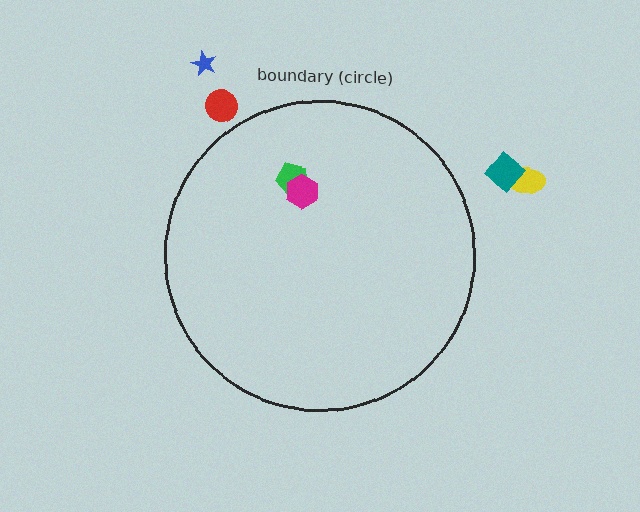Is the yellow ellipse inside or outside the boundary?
Outside.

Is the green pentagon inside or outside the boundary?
Inside.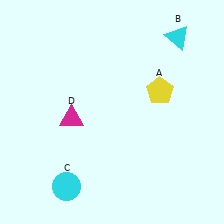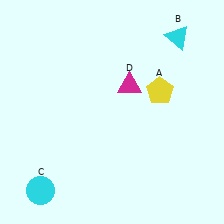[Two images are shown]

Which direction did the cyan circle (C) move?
The cyan circle (C) moved left.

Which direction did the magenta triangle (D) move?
The magenta triangle (D) moved right.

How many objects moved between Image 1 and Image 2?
2 objects moved between the two images.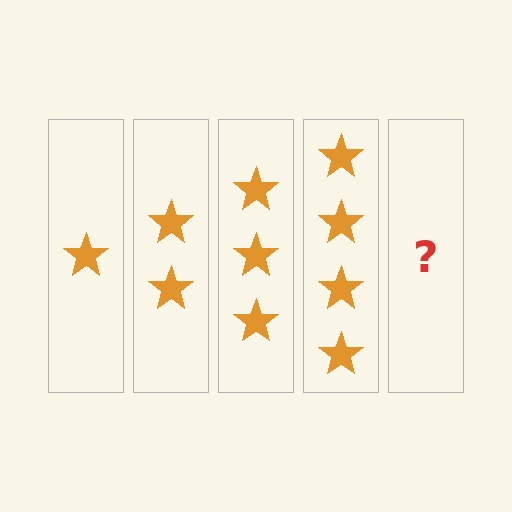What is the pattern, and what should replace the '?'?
The pattern is that each step adds one more star. The '?' should be 5 stars.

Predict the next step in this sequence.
The next step is 5 stars.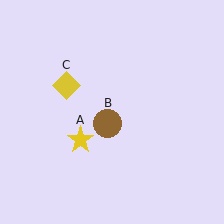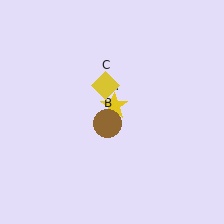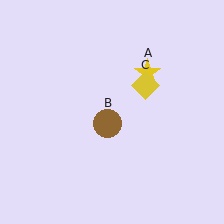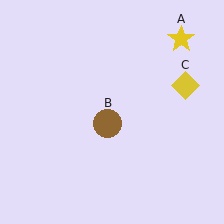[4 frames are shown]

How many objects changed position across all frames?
2 objects changed position: yellow star (object A), yellow diamond (object C).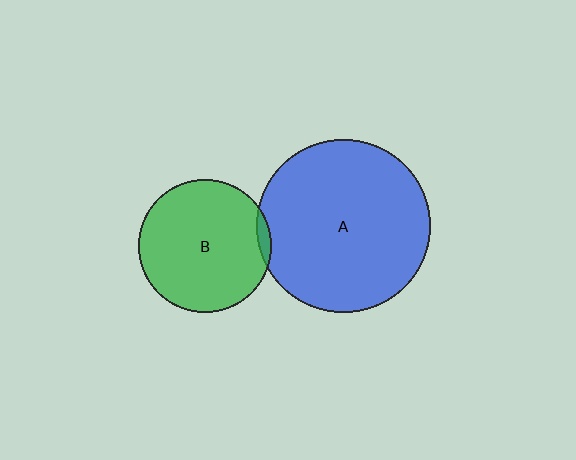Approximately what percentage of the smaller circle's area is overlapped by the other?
Approximately 5%.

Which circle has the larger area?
Circle A (blue).